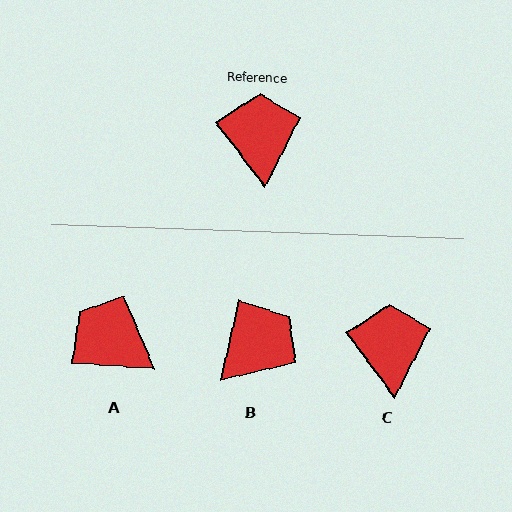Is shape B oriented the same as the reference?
No, it is off by about 50 degrees.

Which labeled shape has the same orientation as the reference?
C.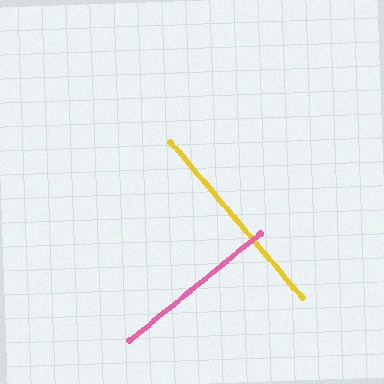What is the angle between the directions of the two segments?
Approximately 89 degrees.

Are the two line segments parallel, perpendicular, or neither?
Perpendicular — they meet at approximately 89°.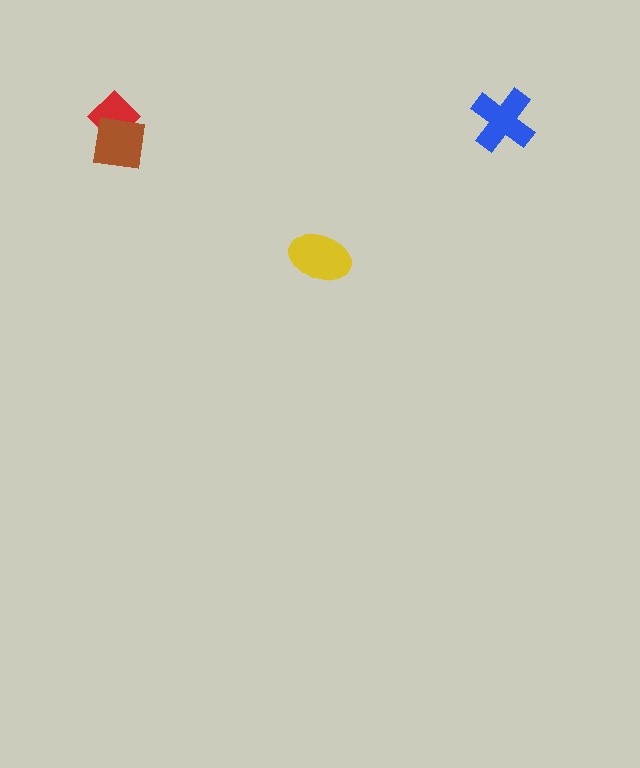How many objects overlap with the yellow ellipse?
0 objects overlap with the yellow ellipse.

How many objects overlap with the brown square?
1 object overlaps with the brown square.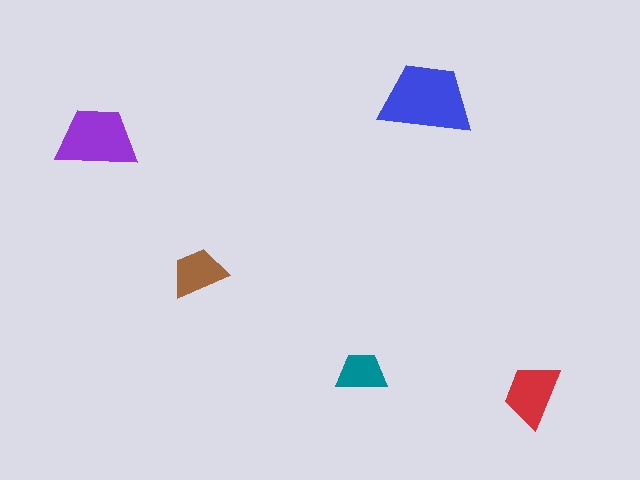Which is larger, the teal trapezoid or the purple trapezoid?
The purple one.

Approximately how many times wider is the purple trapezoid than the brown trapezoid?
About 1.5 times wider.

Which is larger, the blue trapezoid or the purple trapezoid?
The blue one.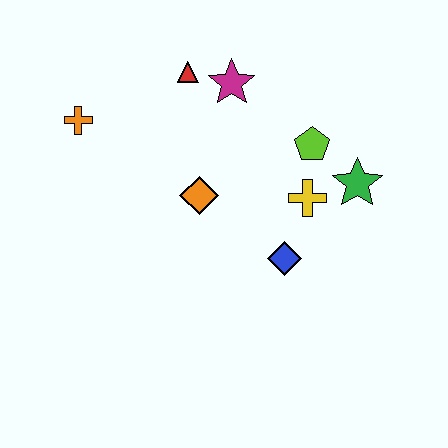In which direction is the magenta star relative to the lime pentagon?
The magenta star is to the left of the lime pentagon.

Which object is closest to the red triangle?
The magenta star is closest to the red triangle.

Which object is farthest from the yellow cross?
The orange cross is farthest from the yellow cross.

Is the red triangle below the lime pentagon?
No